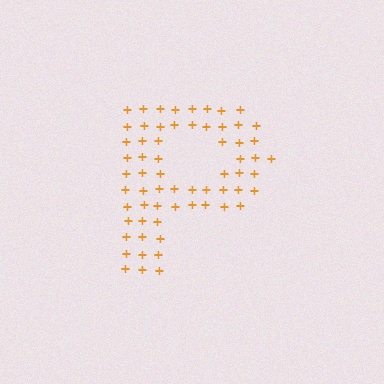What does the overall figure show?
The overall figure shows the letter P.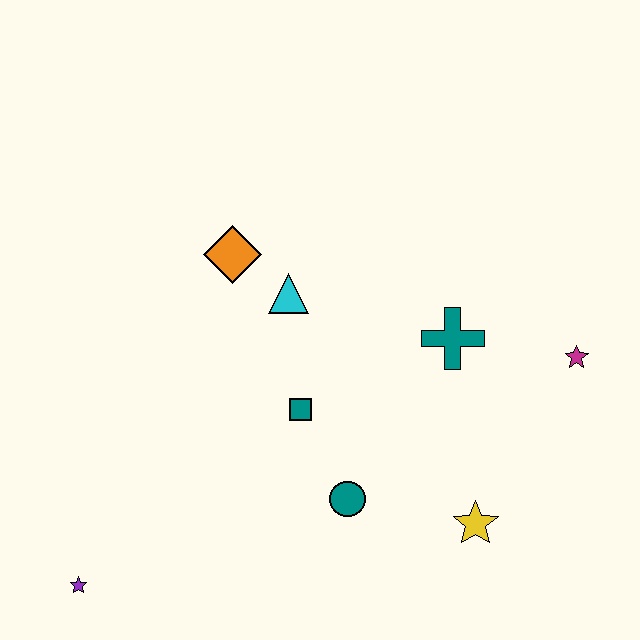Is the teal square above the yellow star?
Yes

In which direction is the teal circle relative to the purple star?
The teal circle is to the right of the purple star.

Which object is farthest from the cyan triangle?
The purple star is farthest from the cyan triangle.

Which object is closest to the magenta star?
The teal cross is closest to the magenta star.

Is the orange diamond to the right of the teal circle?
No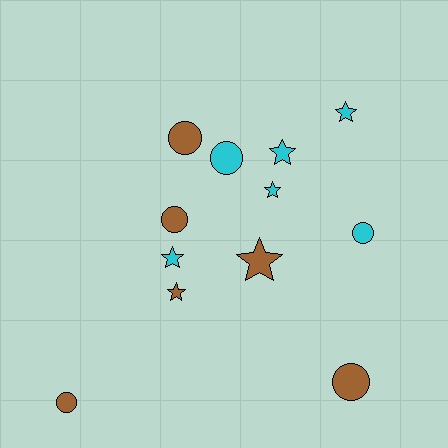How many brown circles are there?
There are 4 brown circles.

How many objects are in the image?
There are 12 objects.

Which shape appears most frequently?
Circle, with 6 objects.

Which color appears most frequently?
Brown, with 6 objects.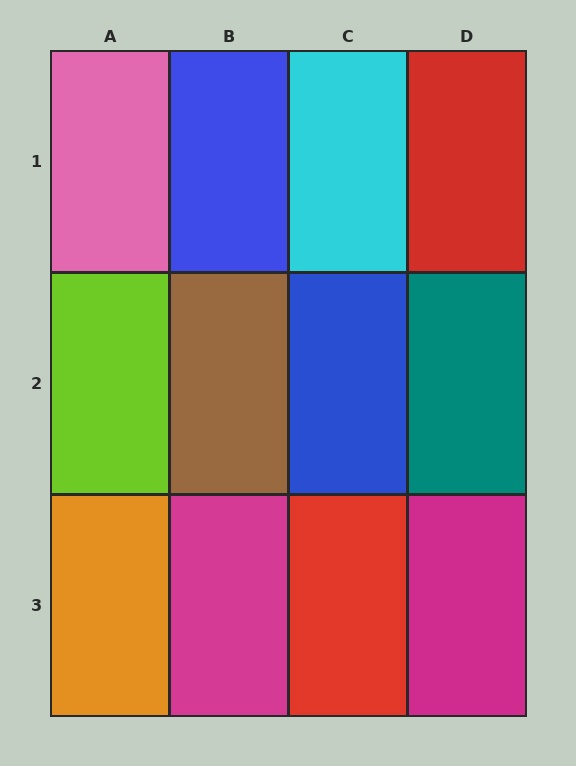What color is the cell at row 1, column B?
Blue.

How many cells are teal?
1 cell is teal.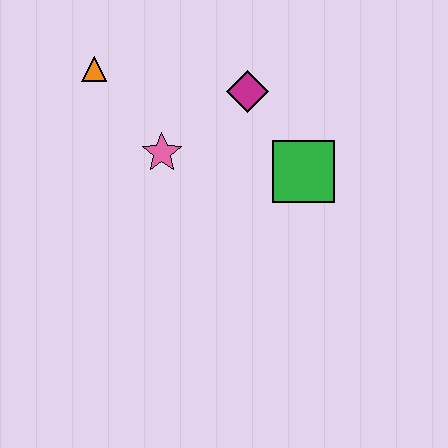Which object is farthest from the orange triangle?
The green square is farthest from the orange triangle.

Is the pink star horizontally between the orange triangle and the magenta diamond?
Yes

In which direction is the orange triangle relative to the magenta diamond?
The orange triangle is to the left of the magenta diamond.